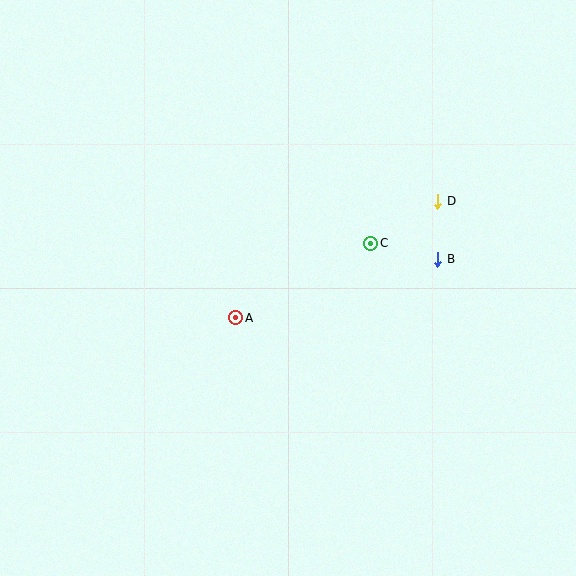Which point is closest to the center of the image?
Point A at (236, 318) is closest to the center.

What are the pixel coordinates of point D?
Point D is at (438, 201).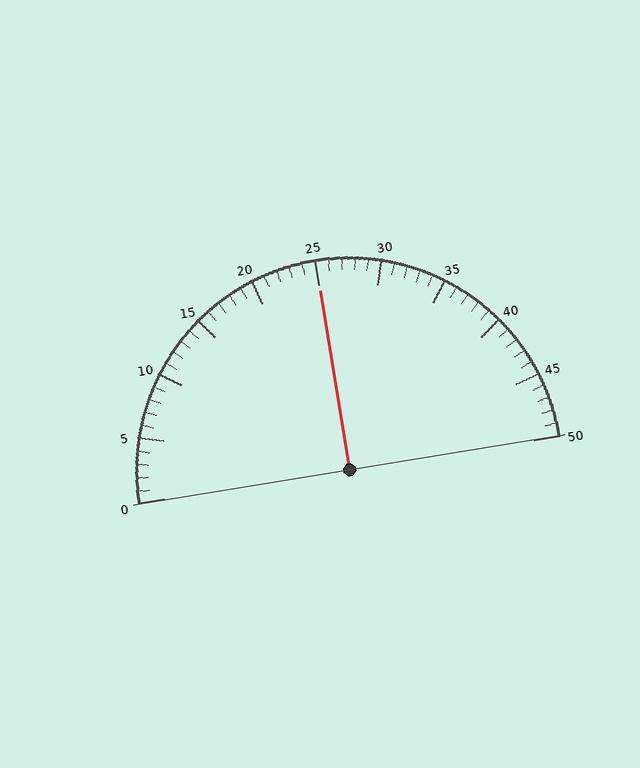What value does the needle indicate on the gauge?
The needle indicates approximately 25.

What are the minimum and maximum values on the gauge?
The gauge ranges from 0 to 50.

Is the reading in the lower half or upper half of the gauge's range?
The reading is in the upper half of the range (0 to 50).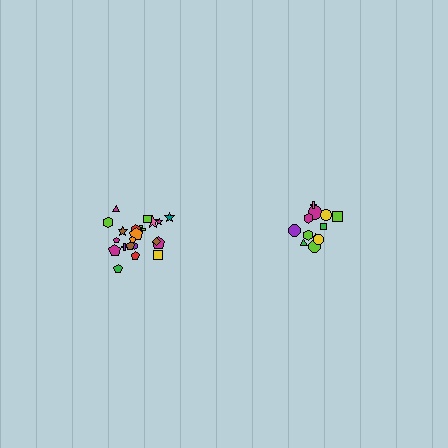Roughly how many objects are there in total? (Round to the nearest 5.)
Roughly 35 objects in total.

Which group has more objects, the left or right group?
The left group.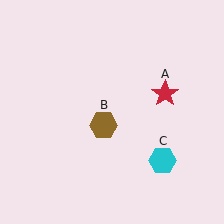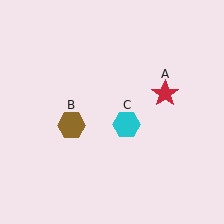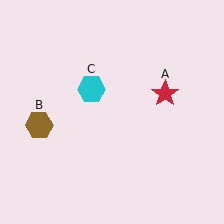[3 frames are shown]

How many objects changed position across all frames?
2 objects changed position: brown hexagon (object B), cyan hexagon (object C).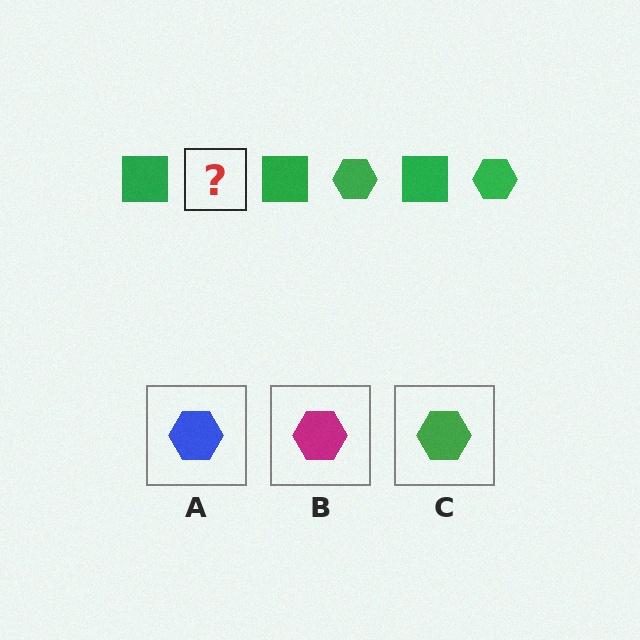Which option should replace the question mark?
Option C.